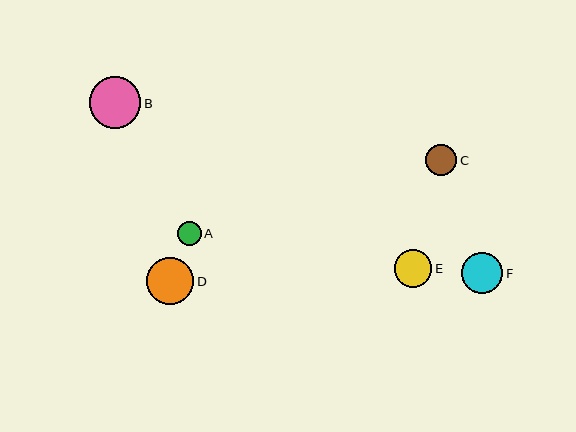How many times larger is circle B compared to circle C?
Circle B is approximately 1.7 times the size of circle C.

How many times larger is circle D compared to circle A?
Circle D is approximately 2.0 times the size of circle A.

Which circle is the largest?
Circle B is the largest with a size of approximately 52 pixels.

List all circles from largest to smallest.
From largest to smallest: B, D, F, E, C, A.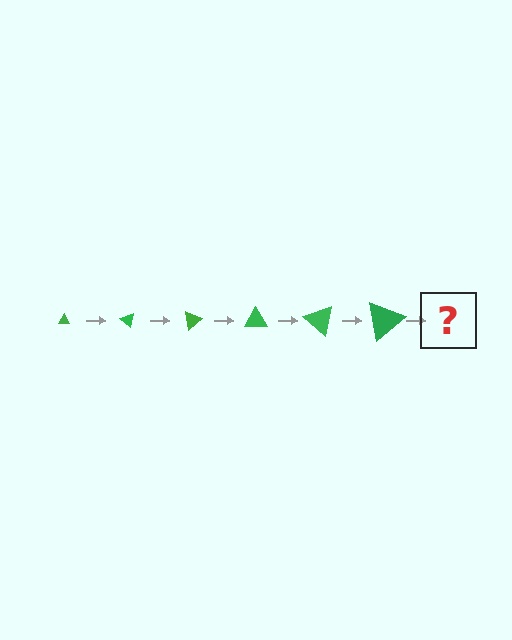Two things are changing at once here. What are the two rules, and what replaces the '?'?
The two rules are that the triangle grows larger each step and it rotates 40 degrees each step. The '?' should be a triangle, larger than the previous one and rotated 240 degrees from the start.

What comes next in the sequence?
The next element should be a triangle, larger than the previous one and rotated 240 degrees from the start.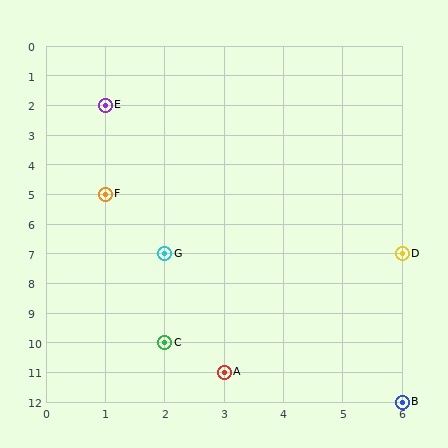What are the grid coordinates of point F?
Point F is at grid coordinates (1, 5).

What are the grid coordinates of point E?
Point E is at grid coordinates (1, 2).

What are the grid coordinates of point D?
Point D is at grid coordinates (6, 7).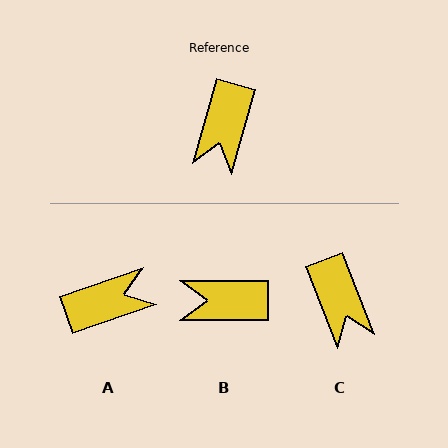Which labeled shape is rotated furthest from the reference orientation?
A, about 125 degrees away.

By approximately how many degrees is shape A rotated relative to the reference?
Approximately 125 degrees counter-clockwise.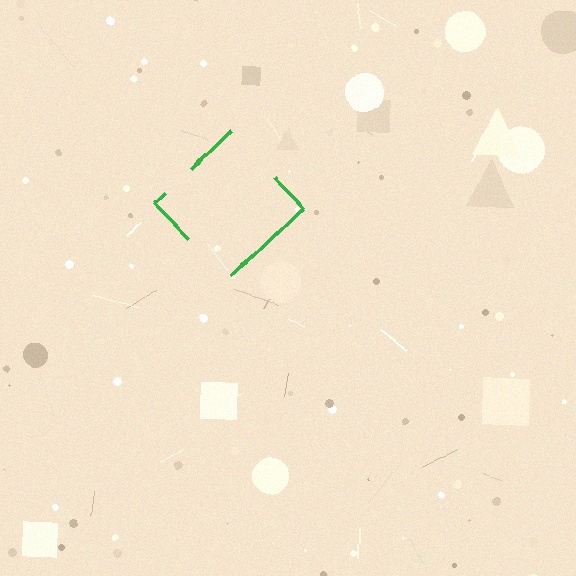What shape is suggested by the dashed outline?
The dashed outline suggests a diamond.